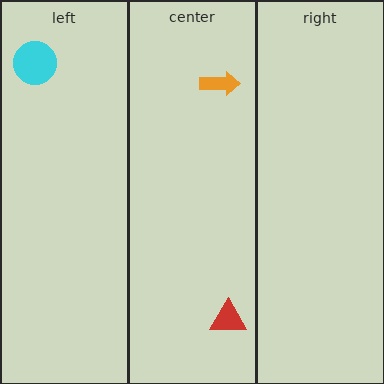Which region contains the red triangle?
The center region.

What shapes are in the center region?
The orange arrow, the red triangle.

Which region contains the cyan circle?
The left region.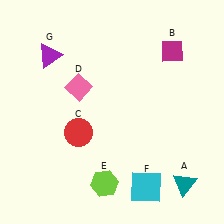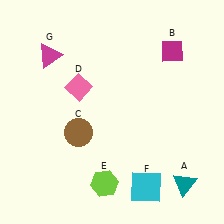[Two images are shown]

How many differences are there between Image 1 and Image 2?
There are 2 differences between the two images.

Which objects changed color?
C changed from red to brown. G changed from purple to magenta.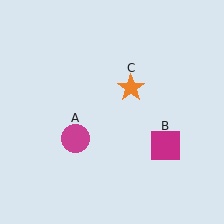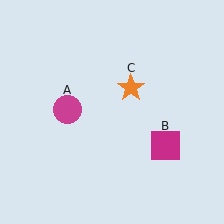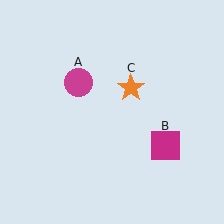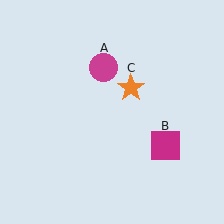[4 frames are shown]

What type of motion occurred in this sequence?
The magenta circle (object A) rotated clockwise around the center of the scene.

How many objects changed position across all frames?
1 object changed position: magenta circle (object A).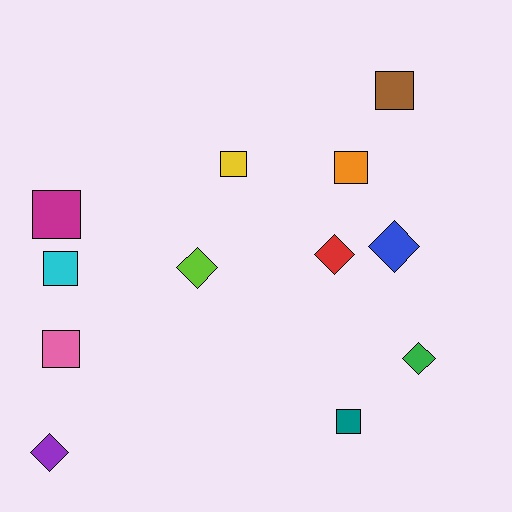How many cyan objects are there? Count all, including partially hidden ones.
There is 1 cyan object.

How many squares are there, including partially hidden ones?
There are 7 squares.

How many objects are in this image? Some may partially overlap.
There are 12 objects.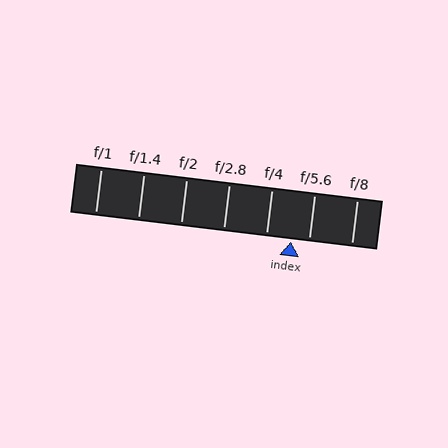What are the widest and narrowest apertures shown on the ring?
The widest aperture shown is f/1 and the narrowest is f/8.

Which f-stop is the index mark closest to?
The index mark is closest to f/5.6.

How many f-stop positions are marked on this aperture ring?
There are 7 f-stop positions marked.